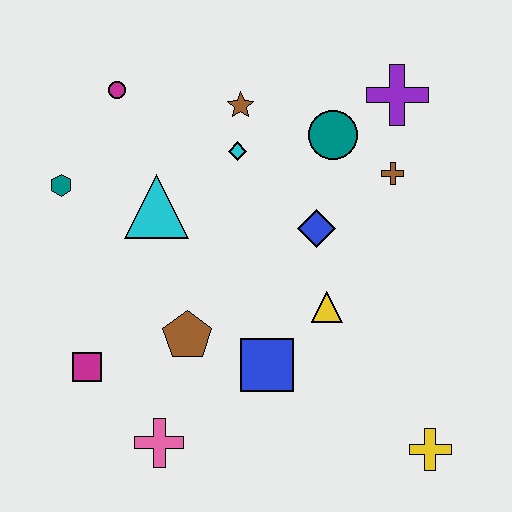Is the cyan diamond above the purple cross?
No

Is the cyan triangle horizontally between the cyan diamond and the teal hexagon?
Yes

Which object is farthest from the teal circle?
The pink cross is farthest from the teal circle.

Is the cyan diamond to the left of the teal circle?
Yes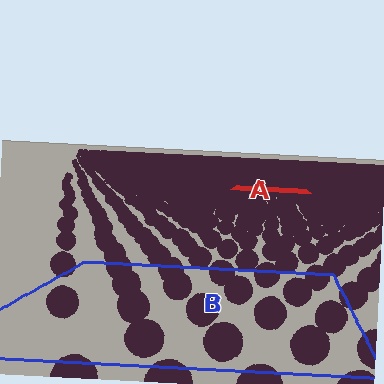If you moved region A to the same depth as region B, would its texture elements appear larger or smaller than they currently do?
They would appear larger. At a closer depth, the same texture elements are projected at a bigger on-screen size.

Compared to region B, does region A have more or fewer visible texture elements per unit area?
Region A has more texture elements per unit area — they are packed more densely because it is farther away.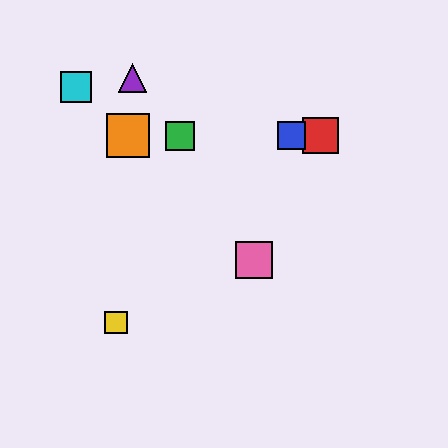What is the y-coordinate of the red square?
The red square is at y≈136.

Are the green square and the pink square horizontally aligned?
No, the green square is at y≈136 and the pink square is at y≈260.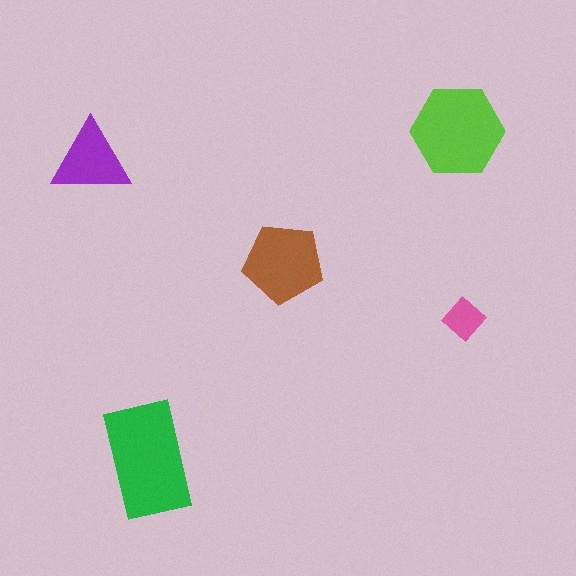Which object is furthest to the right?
The pink diamond is rightmost.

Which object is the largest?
The green rectangle.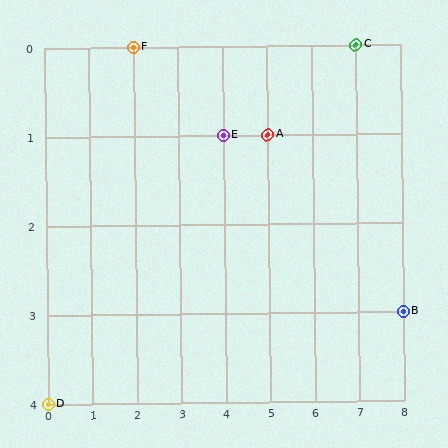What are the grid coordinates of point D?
Point D is at grid coordinates (0, 4).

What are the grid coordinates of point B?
Point B is at grid coordinates (8, 3).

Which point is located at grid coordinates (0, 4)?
Point D is at (0, 4).